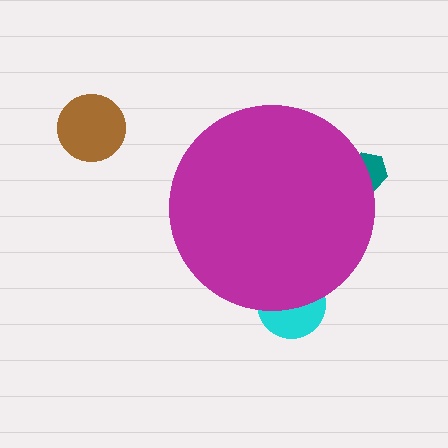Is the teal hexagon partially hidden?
Yes, the teal hexagon is partially hidden behind the magenta circle.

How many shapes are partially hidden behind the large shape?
2 shapes are partially hidden.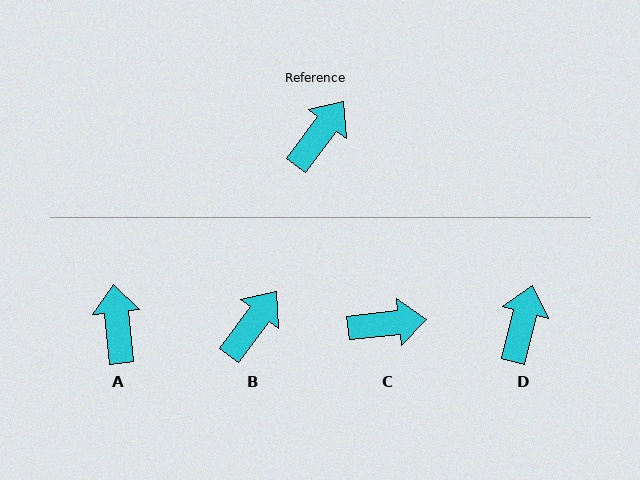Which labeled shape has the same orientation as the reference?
B.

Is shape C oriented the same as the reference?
No, it is off by about 47 degrees.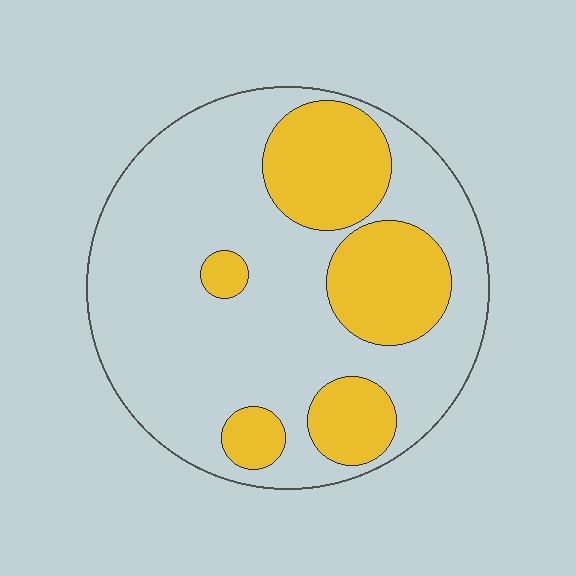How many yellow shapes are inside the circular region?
5.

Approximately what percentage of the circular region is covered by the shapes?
Approximately 30%.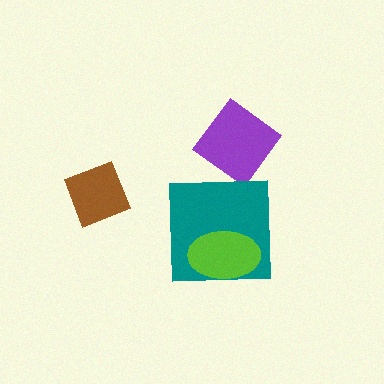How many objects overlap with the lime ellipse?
1 object overlaps with the lime ellipse.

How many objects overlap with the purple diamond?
0 objects overlap with the purple diamond.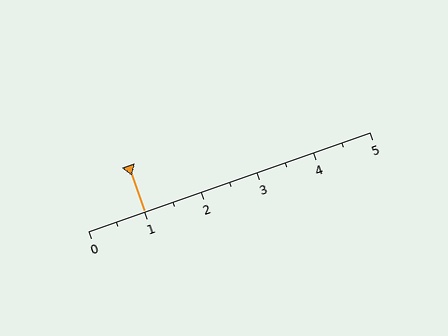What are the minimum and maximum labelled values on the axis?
The axis runs from 0 to 5.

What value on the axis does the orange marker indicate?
The marker indicates approximately 1.